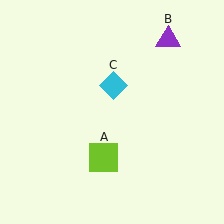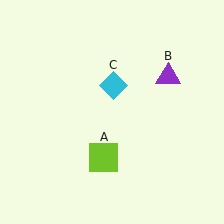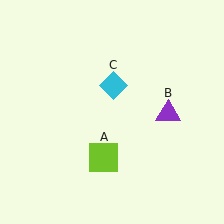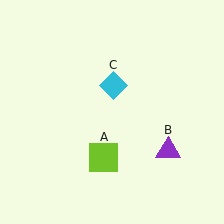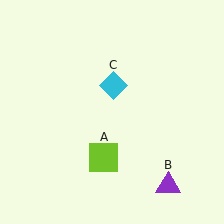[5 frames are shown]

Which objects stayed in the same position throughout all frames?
Lime square (object A) and cyan diamond (object C) remained stationary.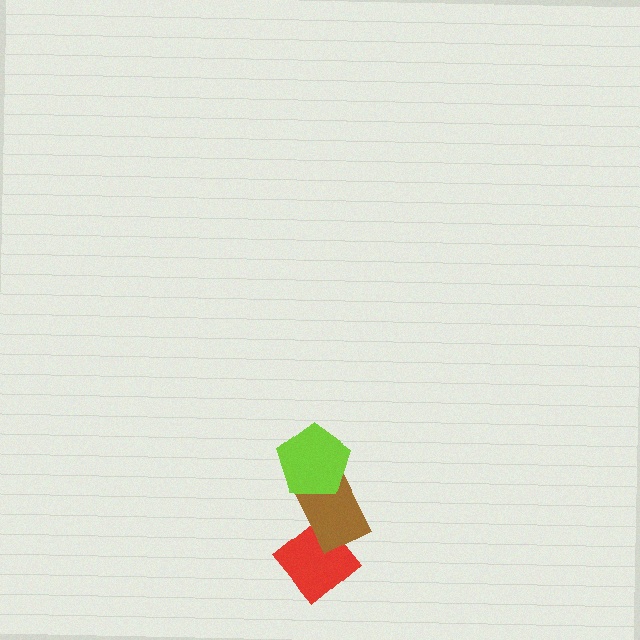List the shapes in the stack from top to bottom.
From top to bottom: the lime pentagon, the brown rectangle, the red diamond.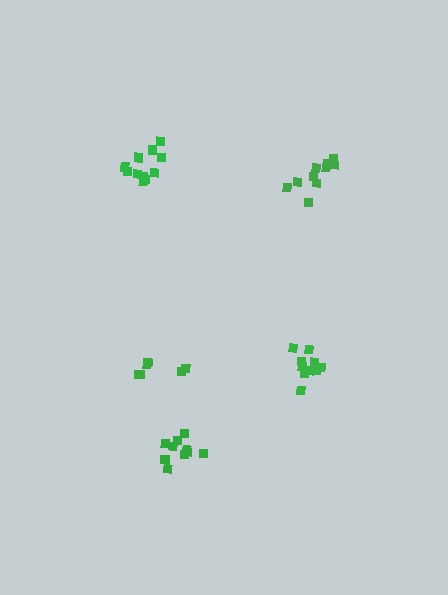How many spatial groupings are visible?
There are 5 spatial groupings.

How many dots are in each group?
Group 1: 11 dots, Group 2: 10 dots, Group 3: 6 dots, Group 4: 11 dots, Group 5: 10 dots (48 total).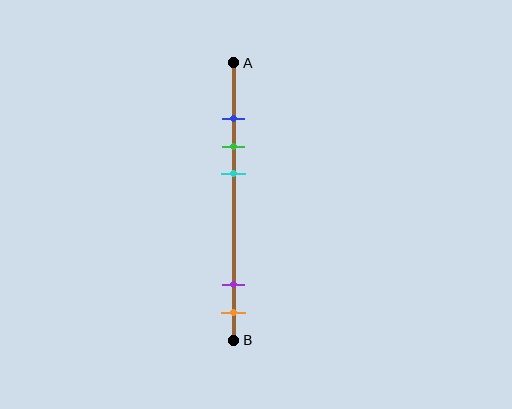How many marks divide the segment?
There are 5 marks dividing the segment.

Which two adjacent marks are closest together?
The blue and green marks are the closest adjacent pair.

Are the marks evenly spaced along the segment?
No, the marks are not evenly spaced.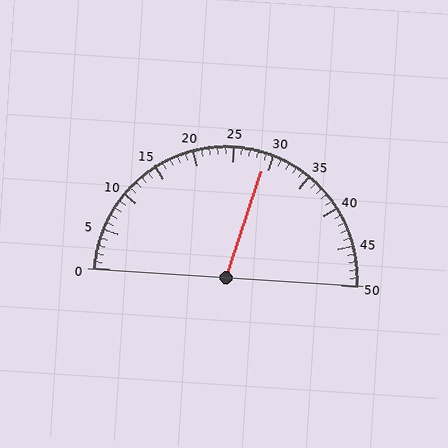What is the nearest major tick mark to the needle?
The nearest major tick mark is 30.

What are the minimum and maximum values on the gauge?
The gauge ranges from 0 to 50.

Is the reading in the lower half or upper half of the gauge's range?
The reading is in the upper half of the range (0 to 50).